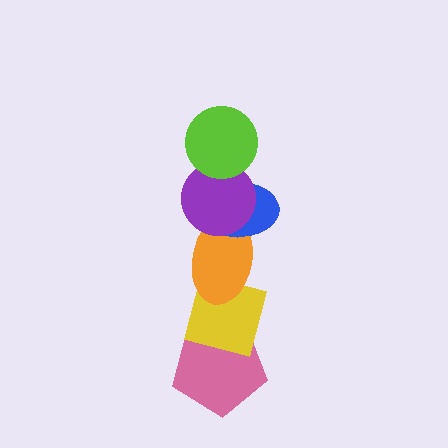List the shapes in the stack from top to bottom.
From top to bottom: the lime circle, the purple circle, the blue ellipse, the orange ellipse, the yellow square, the pink pentagon.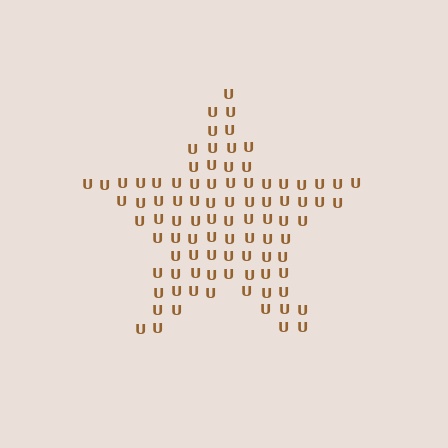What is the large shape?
The large shape is a star.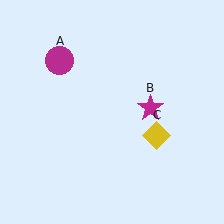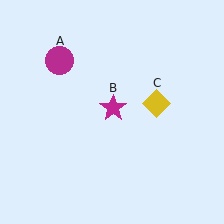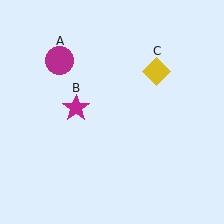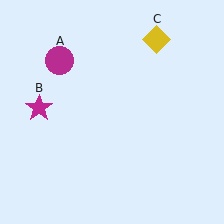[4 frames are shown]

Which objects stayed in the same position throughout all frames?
Magenta circle (object A) remained stationary.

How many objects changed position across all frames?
2 objects changed position: magenta star (object B), yellow diamond (object C).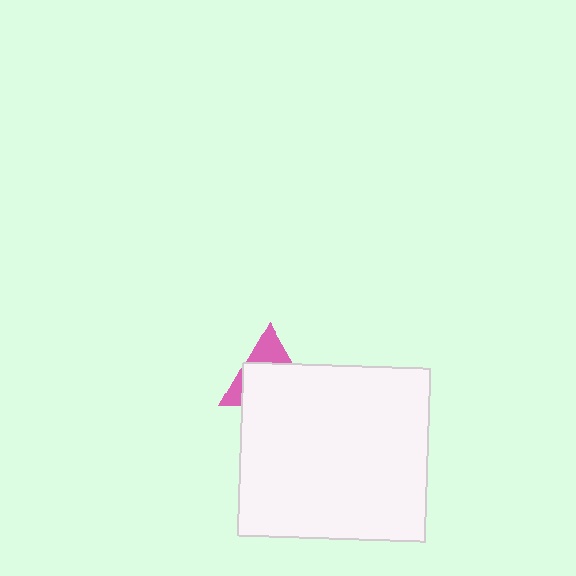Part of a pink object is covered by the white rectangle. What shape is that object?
It is a triangle.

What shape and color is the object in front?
The object in front is a white rectangle.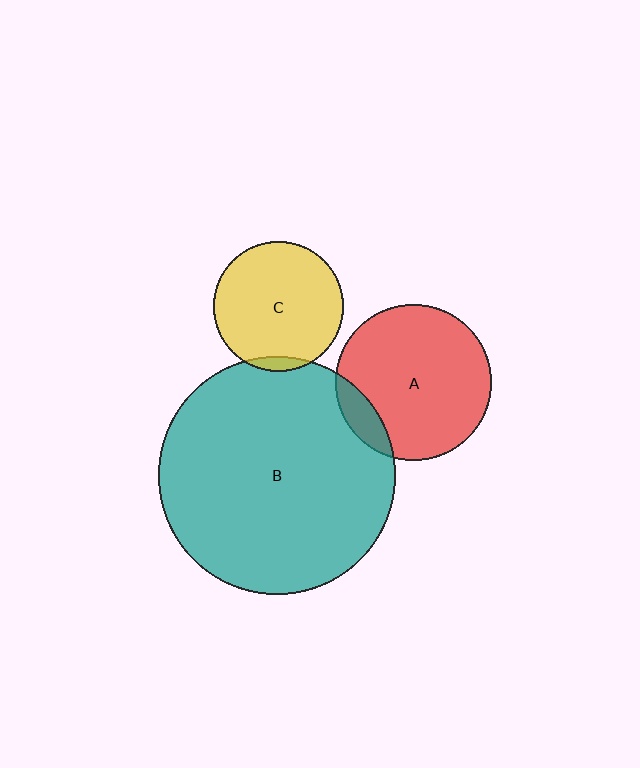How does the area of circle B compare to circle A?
Approximately 2.3 times.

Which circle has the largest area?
Circle B (teal).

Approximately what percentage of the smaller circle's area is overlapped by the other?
Approximately 10%.